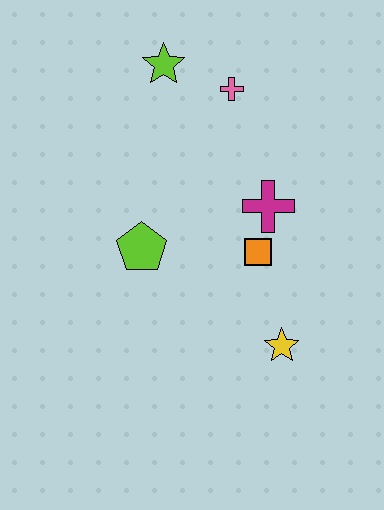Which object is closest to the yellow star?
The orange square is closest to the yellow star.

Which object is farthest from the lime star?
The yellow star is farthest from the lime star.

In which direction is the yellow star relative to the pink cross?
The yellow star is below the pink cross.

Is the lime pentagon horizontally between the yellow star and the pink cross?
No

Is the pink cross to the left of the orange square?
Yes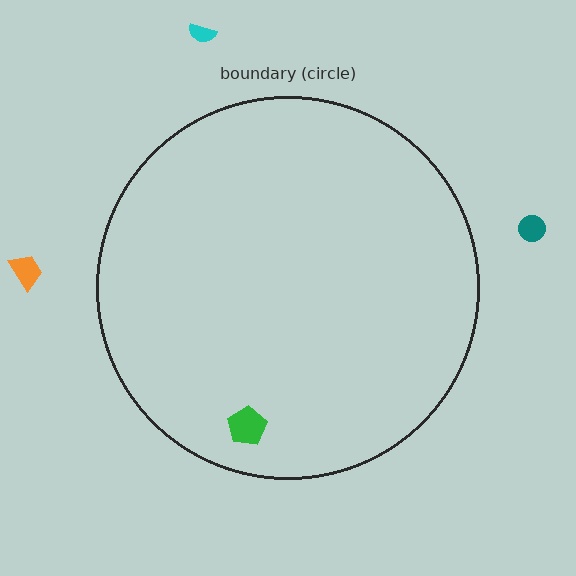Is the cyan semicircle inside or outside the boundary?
Outside.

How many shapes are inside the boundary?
1 inside, 3 outside.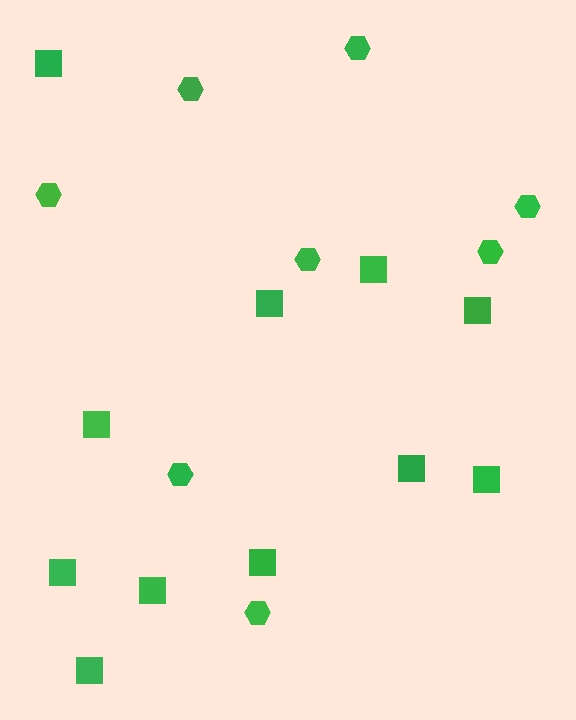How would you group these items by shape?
There are 2 groups: one group of hexagons (8) and one group of squares (11).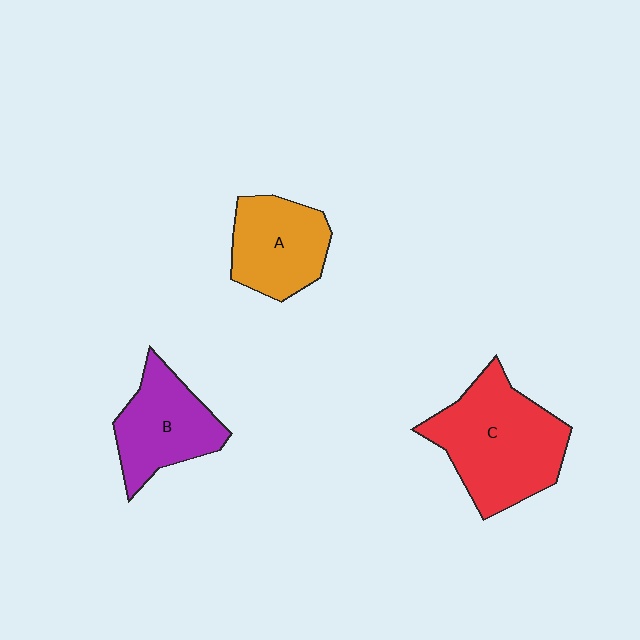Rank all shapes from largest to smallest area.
From largest to smallest: C (red), B (purple), A (orange).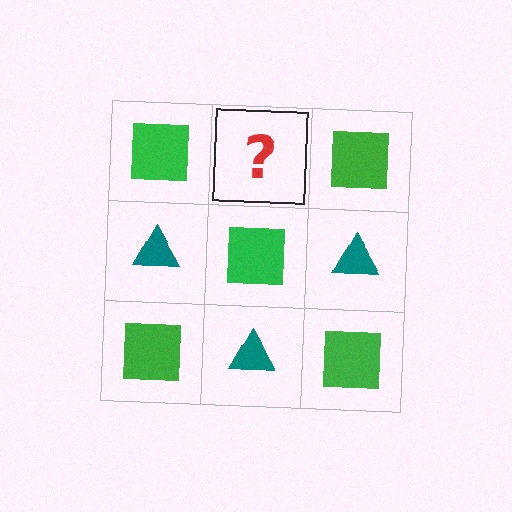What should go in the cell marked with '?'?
The missing cell should contain a teal triangle.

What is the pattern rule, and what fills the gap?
The rule is that it alternates green square and teal triangle in a checkerboard pattern. The gap should be filled with a teal triangle.